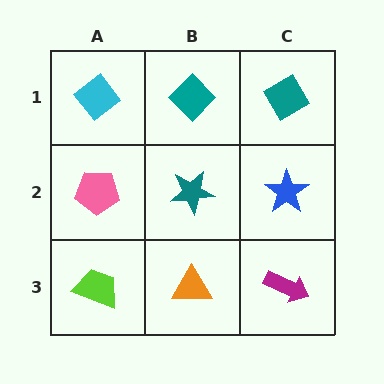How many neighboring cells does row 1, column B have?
3.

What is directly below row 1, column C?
A blue star.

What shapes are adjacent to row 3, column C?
A blue star (row 2, column C), an orange triangle (row 3, column B).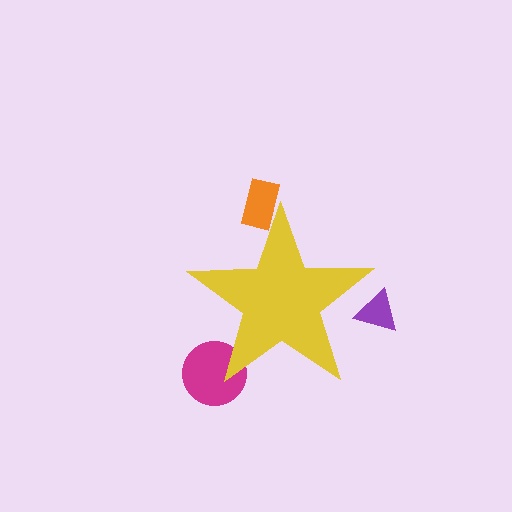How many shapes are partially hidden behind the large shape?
3 shapes are partially hidden.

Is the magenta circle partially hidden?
Yes, the magenta circle is partially hidden behind the yellow star.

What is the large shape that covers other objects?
A yellow star.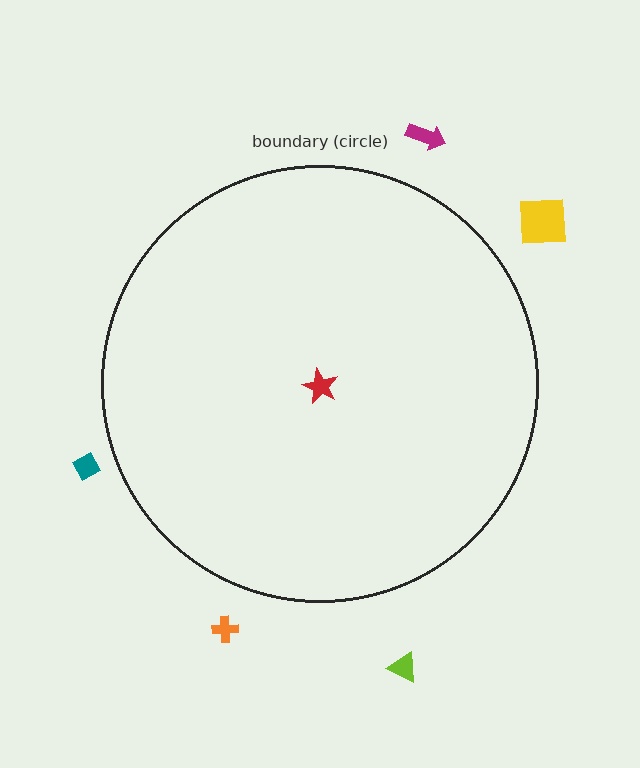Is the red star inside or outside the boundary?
Inside.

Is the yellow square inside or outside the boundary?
Outside.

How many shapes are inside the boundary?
1 inside, 5 outside.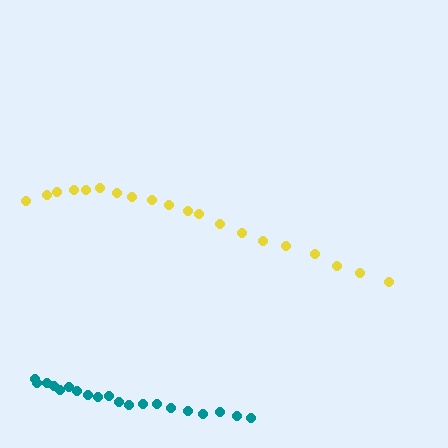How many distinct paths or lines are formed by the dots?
There are 2 distinct paths.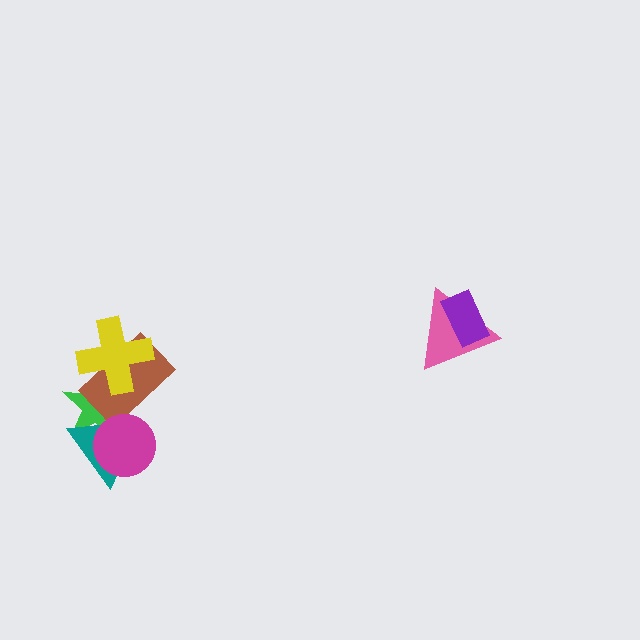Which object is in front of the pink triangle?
The purple rectangle is in front of the pink triangle.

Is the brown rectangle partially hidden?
Yes, it is partially covered by another shape.